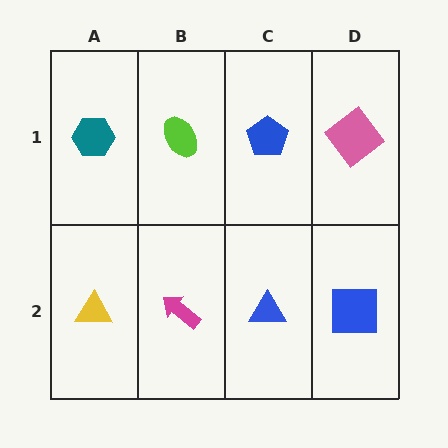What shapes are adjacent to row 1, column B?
A magenta arrow (row 2, column B), a teal hexagon (row 1, column A), a blue pentagon (row 1, column C).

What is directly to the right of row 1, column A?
A lime ellipse.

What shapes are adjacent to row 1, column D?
A blue square (row 2, column D), a blue pentagon (row 1, column C).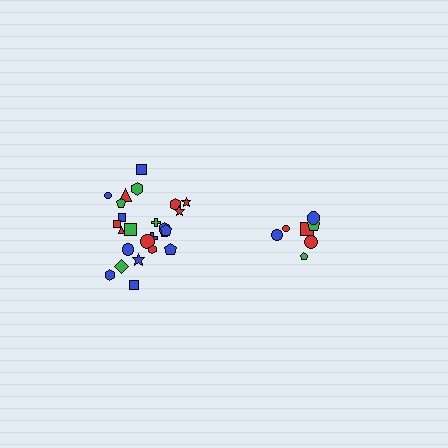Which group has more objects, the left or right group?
The left group.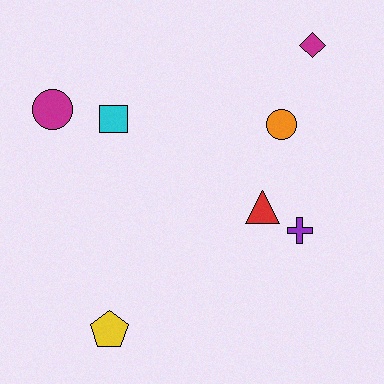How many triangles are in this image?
There is 1 triangle.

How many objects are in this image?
There are 7 objects.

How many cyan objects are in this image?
There is 1 cyan object.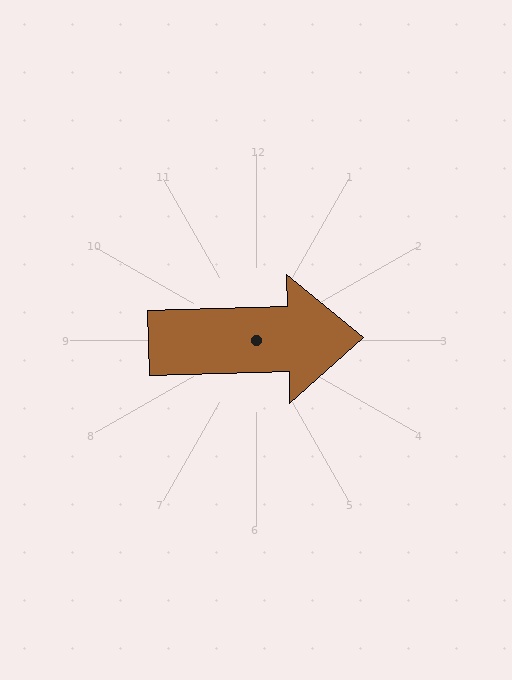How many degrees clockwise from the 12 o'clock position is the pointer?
Approximately 88 degrees.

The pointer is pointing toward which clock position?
Roughly 3 o'clock.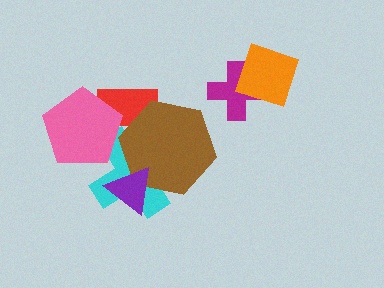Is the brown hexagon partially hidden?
Yes, it is partially covered by another shape.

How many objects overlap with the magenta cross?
1 object overlaps with the magenta cross.